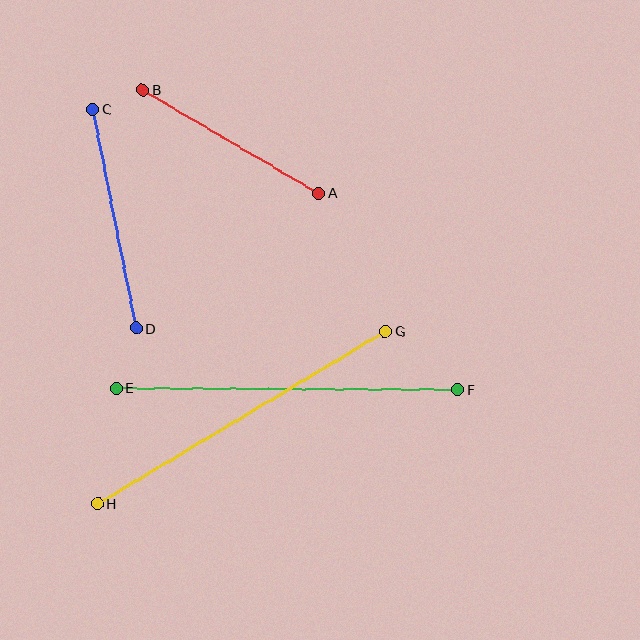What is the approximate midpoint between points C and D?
The midpoint is at approximately (114, 219) pixels.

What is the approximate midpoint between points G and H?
The midpoint is at approximately (242, 417) pixels.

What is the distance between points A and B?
The distance is approximately 204 pixels.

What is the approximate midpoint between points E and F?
The midpoint is at approximately (287, 389) pixels.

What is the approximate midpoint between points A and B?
The midpoint is at approximately (231, 141) pixels.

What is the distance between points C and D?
The distance is approximately 223 pixels.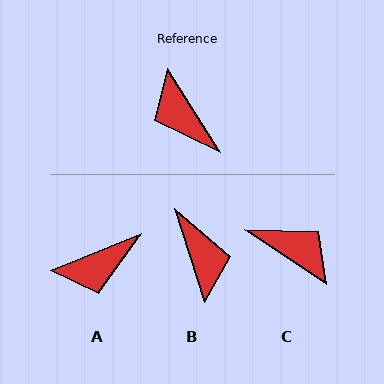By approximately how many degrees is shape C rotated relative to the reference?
Approximately 157 degrees clockwise.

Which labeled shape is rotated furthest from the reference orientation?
B, about 165 degrees away.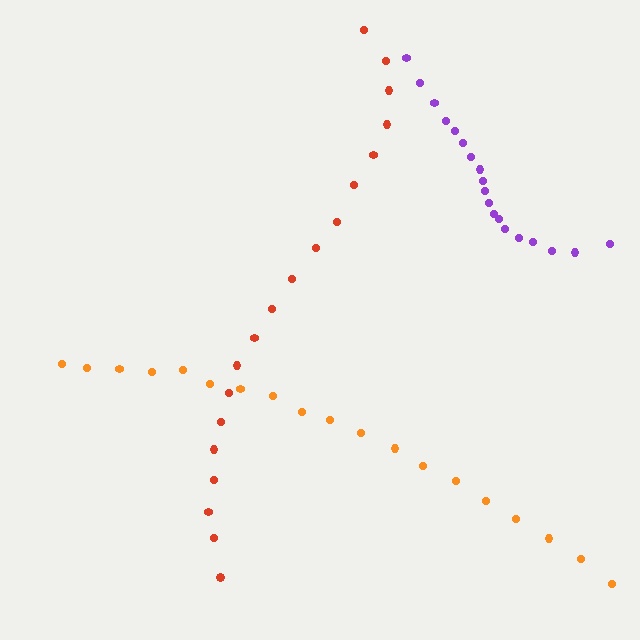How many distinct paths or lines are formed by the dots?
There are 3 distinct paths.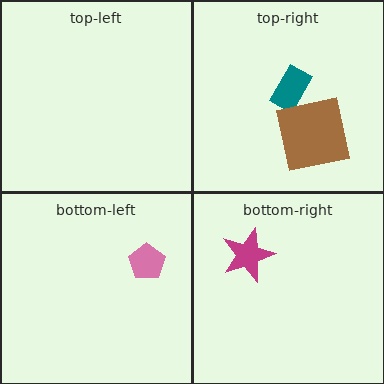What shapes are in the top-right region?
The teal rectangle, the brown square.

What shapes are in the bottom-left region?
The pink pentagon.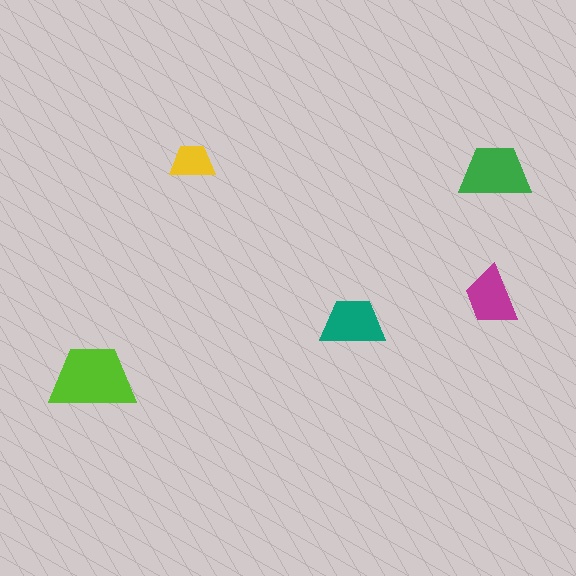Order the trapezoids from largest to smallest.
the lime one, the green one, the teal one, the magenta one, the yellow one.